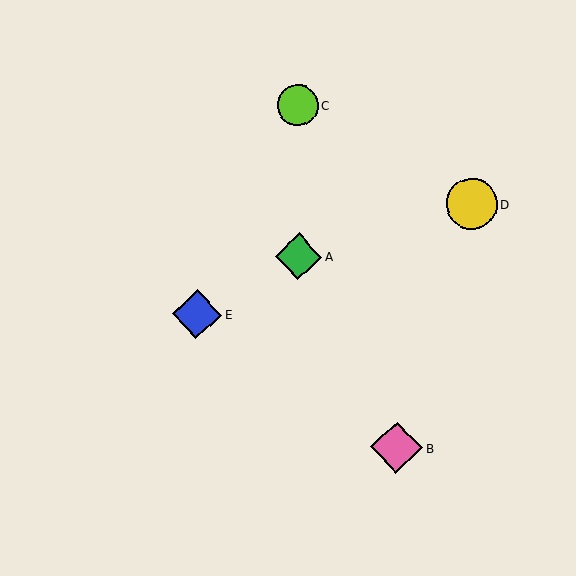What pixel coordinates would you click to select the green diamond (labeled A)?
Click at (299, 256) to select the green diamond A.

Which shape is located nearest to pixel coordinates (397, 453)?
The pink diamond (labeled B) at (397, 448) is nearest to that location.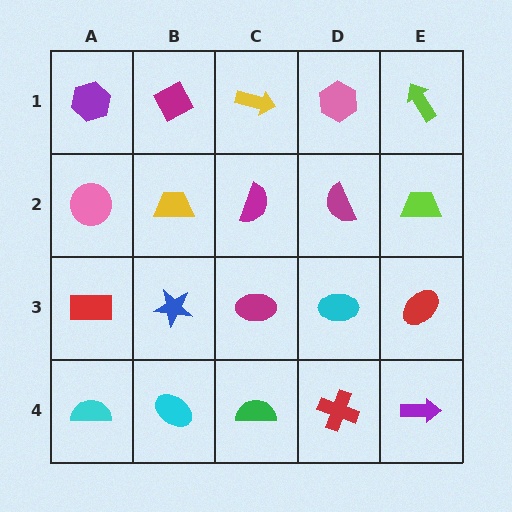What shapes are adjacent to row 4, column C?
A magenta ellipse (row 3, column C), a cyan ellipse (row 4, column B), a red cross (row 4, column D).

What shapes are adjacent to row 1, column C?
A magenta semicircle (row 2, column C), a magenta diamond (row 1, column B), a pink hexagon (row 1, column D).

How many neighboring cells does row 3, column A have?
3.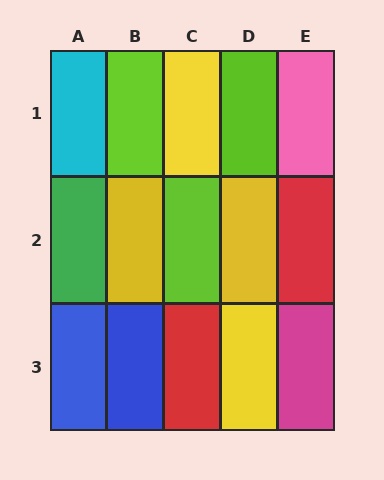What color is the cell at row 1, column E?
Pink.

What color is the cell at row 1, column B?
Lime.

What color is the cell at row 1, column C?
Yellow.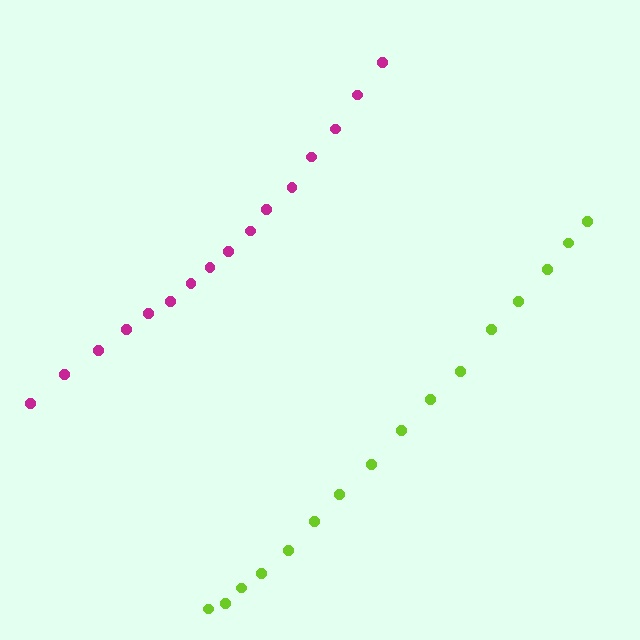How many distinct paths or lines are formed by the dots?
There are 2 distinct paths.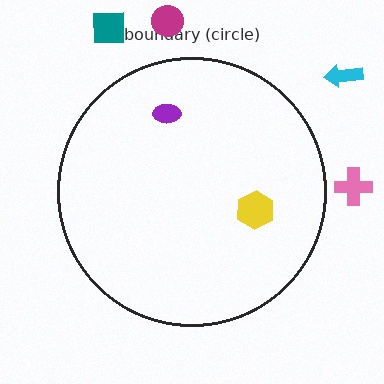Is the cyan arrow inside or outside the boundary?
Outside.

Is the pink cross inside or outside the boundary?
Outside.